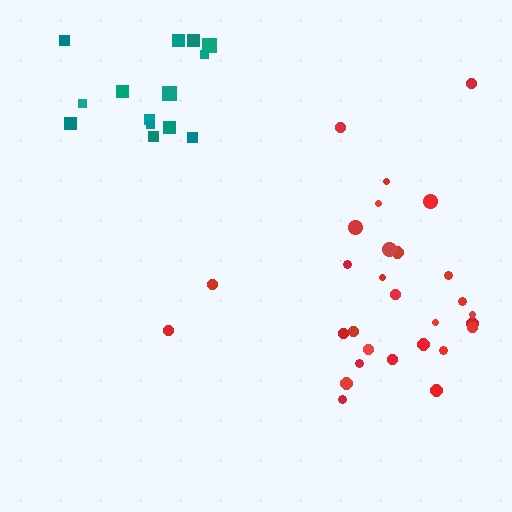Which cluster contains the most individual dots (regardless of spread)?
Red (29).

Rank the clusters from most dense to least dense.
teal, red.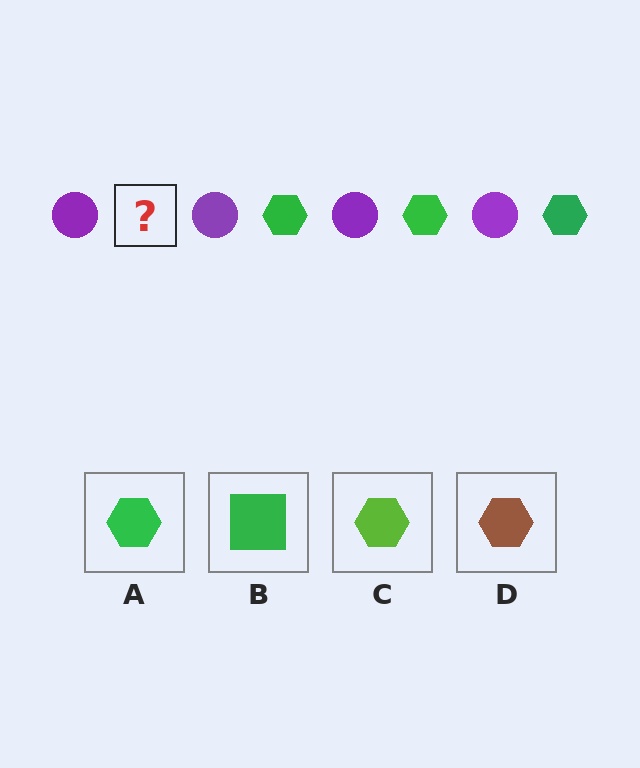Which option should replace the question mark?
Option A.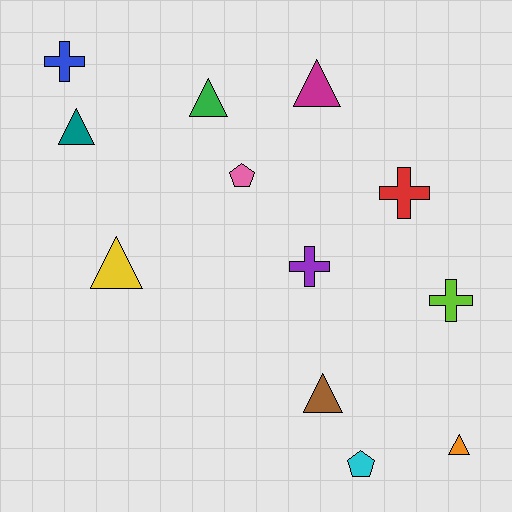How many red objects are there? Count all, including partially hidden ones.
There is 1 red object.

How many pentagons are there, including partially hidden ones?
There are 2 pentagons.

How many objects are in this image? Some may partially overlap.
There are 12 objects.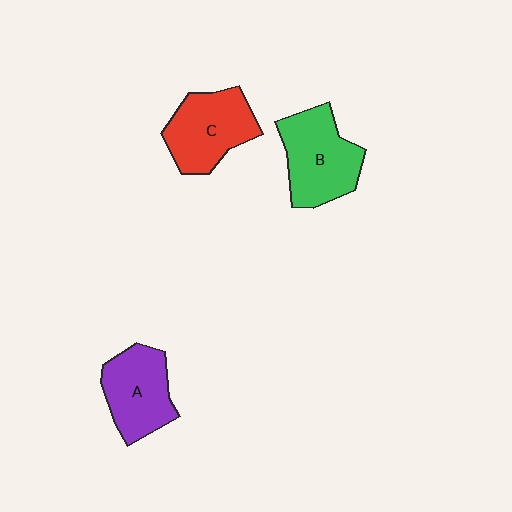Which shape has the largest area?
Shape B (green).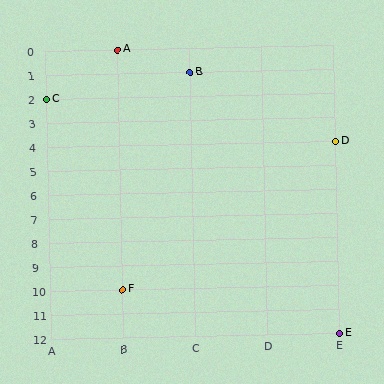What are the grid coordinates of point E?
Point E is at grid coordinates (E, 12).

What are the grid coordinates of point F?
Point F is at grid coordinates (B, 10).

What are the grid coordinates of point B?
Point B is at grid coordinates (C, 1).